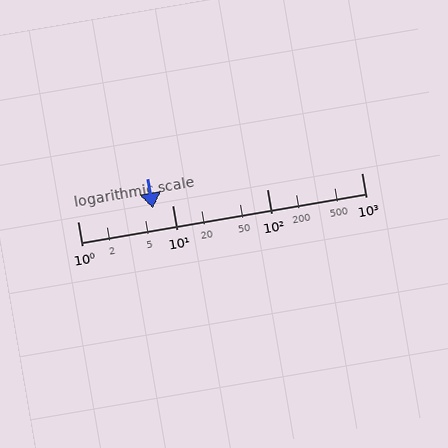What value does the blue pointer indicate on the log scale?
The pointer indicates approximately 6.3.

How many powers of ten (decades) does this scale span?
The scale spans 3 decades, from 1 to 1000.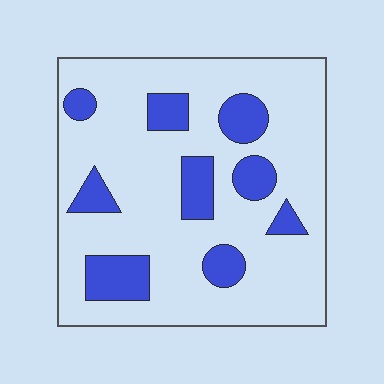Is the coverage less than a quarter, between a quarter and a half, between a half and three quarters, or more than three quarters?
Less than a quarter.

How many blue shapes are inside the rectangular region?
9.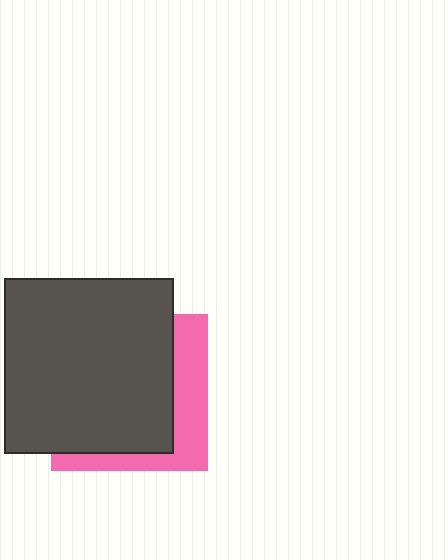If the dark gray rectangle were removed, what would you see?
You would see the complete pink square.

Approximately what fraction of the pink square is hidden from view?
Roughly 69% of the pink square is hidden behind the dark gray rectangle.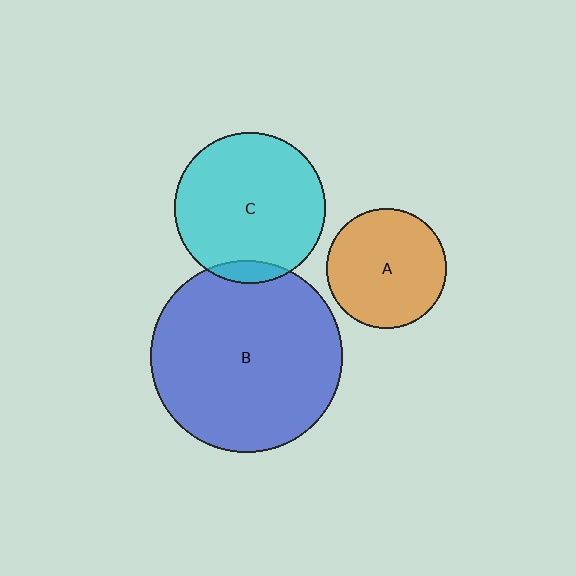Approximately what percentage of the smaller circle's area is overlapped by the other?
Approximately 5%.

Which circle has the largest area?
Circle B (blue).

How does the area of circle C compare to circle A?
Approximately 1.6 times.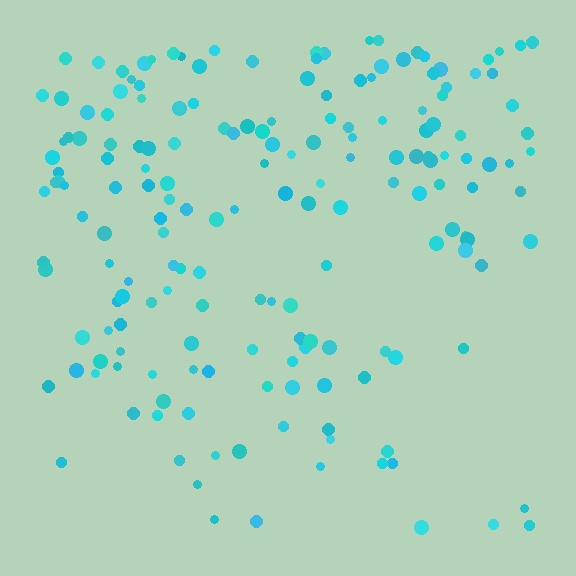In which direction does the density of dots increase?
From bottom to top, with the top side densest.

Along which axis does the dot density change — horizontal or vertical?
Vertical.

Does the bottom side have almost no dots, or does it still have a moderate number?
Still a moderate number, just noticeably fewer than the top.